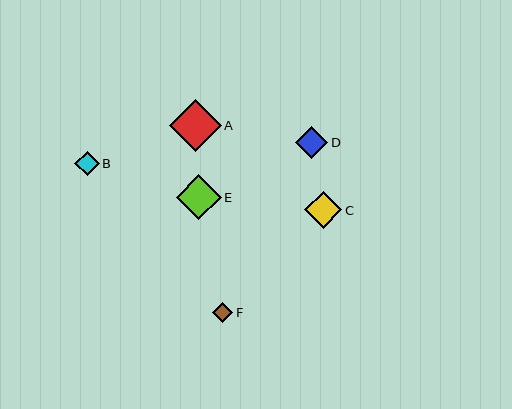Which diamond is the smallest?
Diamond F is the smallest with a size of approximately 20 pixels.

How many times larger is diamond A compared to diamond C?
Diamond A is approximately 1.4 times the size of diamond C.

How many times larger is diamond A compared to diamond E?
Diamond A is approximately 1.2 times the size of diamond E.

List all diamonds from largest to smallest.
From largest to smallest: A, E, C, D, B, F.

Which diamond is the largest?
Diamond A is the largest with a size of approximately 52 pixels.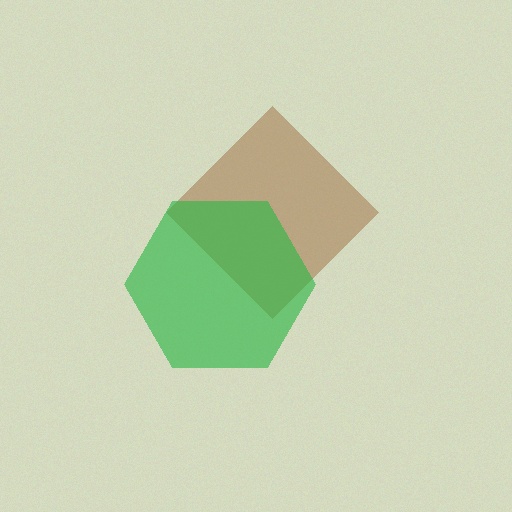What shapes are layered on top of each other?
The layered shapes are: a brown diamond, a green hexagon.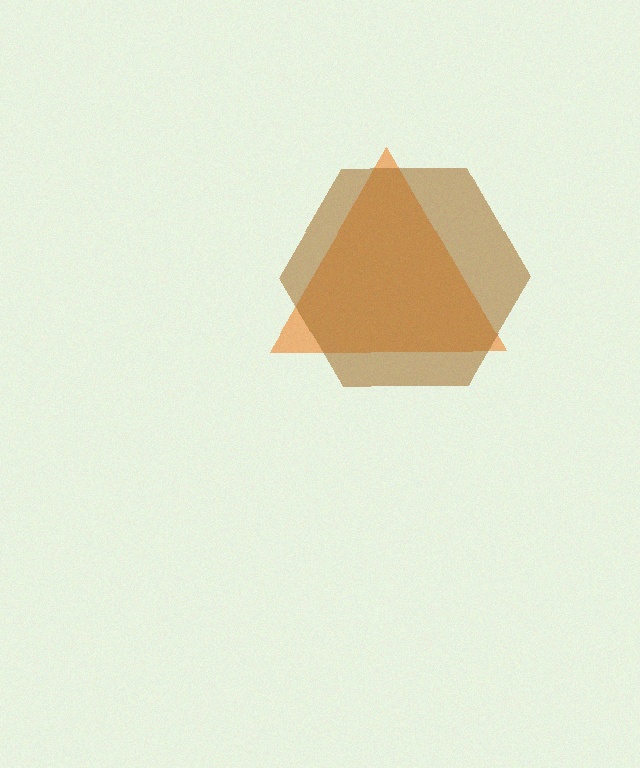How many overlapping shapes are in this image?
There are 2 overlapping shapes in the image.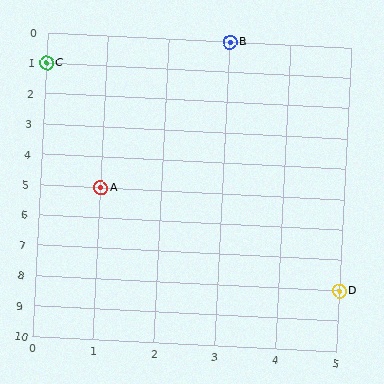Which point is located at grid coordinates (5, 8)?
Point D is at (5, 8).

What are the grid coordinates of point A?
Point A is at grid coordinates (1, 5).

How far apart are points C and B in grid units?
Points C and B are 3 columns and 1 row apart (about 3.2 grid units diagonally).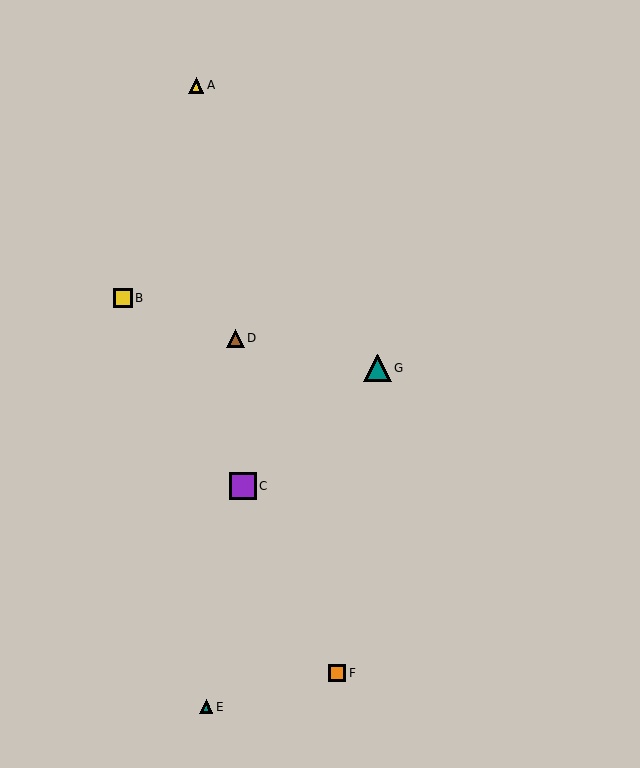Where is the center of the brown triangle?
The center of the brown triangle is at (235, 338).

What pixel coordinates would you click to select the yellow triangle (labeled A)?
Click at (196, 85) to select the yellow triangle A.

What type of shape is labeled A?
Shape A is a yellow triangle.